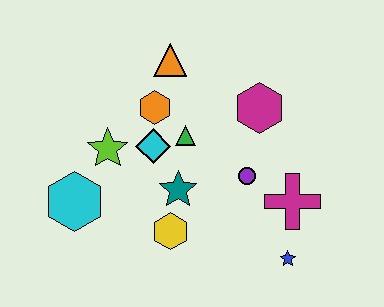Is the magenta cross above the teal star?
No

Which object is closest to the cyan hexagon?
The lime star is closest to the cyan hexagon.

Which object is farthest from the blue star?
The orange triangle is farthest from the blue star.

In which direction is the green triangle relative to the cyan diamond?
The green triangle is to the right of the cyan diamond.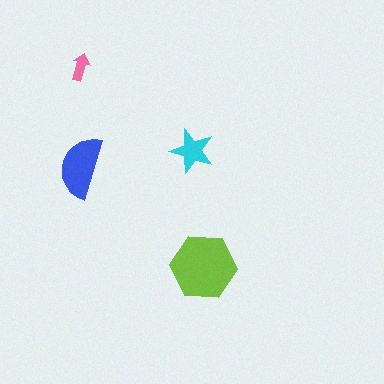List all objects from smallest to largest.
The pink arrow, the cyan star, the blue semicircle, the lime hexagon.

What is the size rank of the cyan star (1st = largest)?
3rd.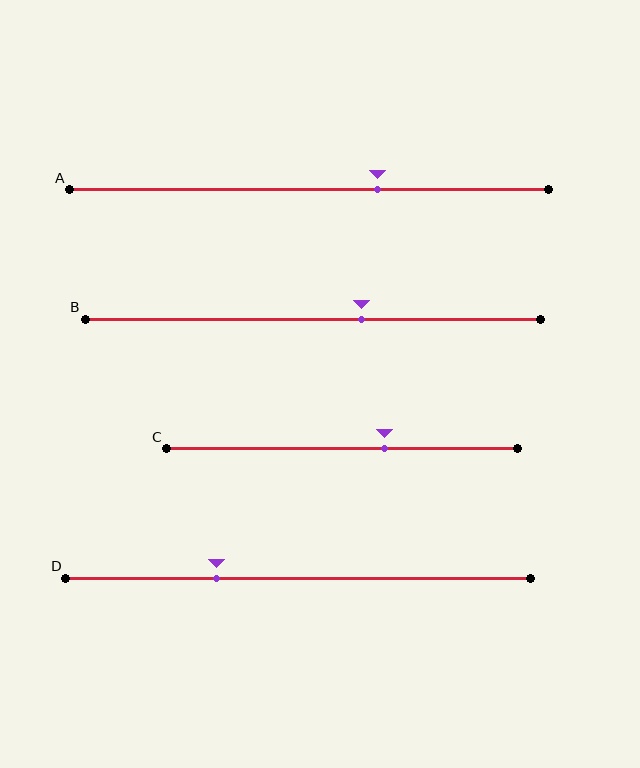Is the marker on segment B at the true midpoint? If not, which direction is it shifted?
No, the marker on segment B is shifted to the right by about 11% of the segment length.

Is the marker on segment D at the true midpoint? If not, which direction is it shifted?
No, the marker on segment D is shifted to the left by about 18% of the segment length.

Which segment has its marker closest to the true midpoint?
Segment B has its marker closest to the true midpoint.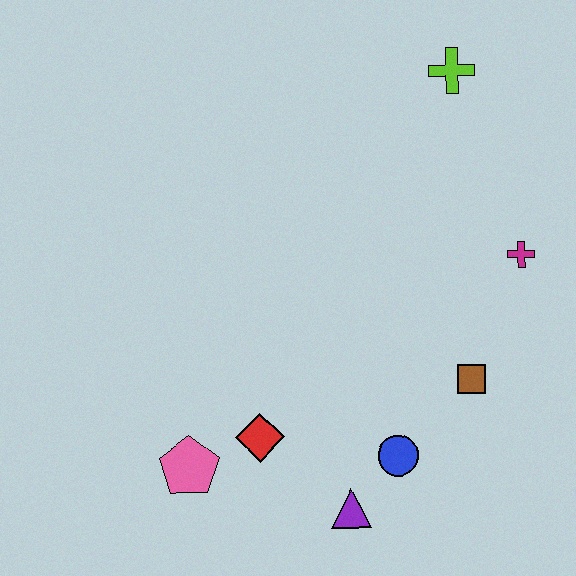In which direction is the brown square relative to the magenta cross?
The brown square is below the magenta cross.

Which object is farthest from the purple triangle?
The lime cross is farthest from the purple triangle.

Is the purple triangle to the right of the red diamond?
Yes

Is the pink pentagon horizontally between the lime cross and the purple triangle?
No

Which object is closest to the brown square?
The blue circle is closest to the brown square.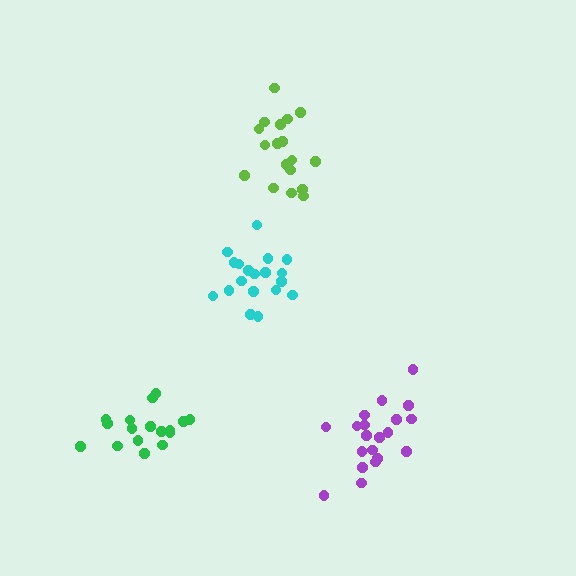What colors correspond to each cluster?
The clusters are colored: lime, purple, green, cyan.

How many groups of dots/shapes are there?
There are 4 groups.